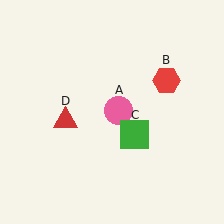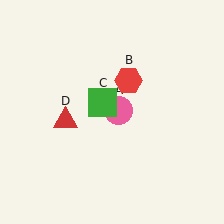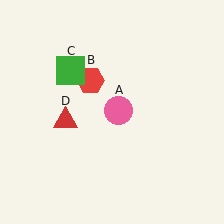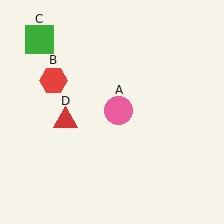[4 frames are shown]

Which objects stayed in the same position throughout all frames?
Pink circle (object A) and red triangle (object D) remained stationary.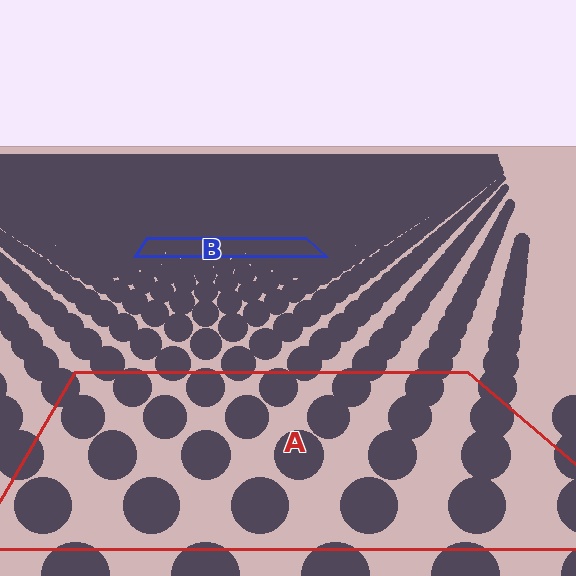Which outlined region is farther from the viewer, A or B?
Region B is farther from the viewer — the texture elements inside it appear smaller and more densely packed.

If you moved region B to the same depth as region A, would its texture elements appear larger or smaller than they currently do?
They would appear larger. At a closer depth, the same texture elements are projected at a bigger on-screen size.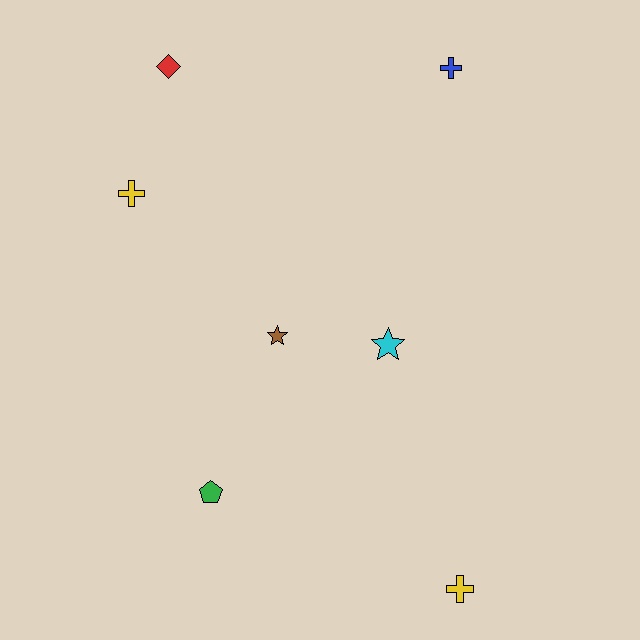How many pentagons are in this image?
There is 1 pentagon.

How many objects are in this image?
There are 7 objects.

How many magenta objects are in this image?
There are no magenta objects.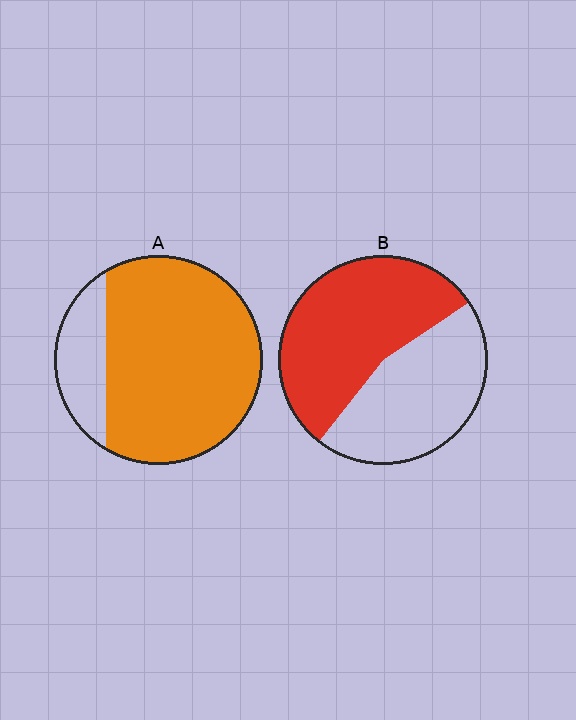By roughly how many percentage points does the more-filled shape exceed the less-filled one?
By roughly 25 percentage points (A over B).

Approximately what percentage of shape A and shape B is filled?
A is approximately 80% and B is approximately 55%.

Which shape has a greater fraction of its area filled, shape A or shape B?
Shape A.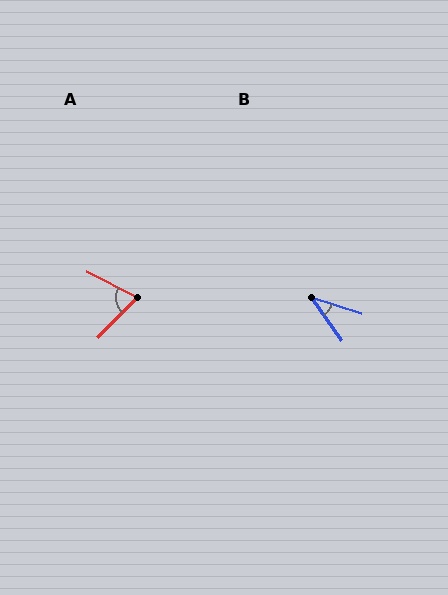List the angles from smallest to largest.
B (37°), A (73°).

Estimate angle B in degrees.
Approximately 37 degrees.